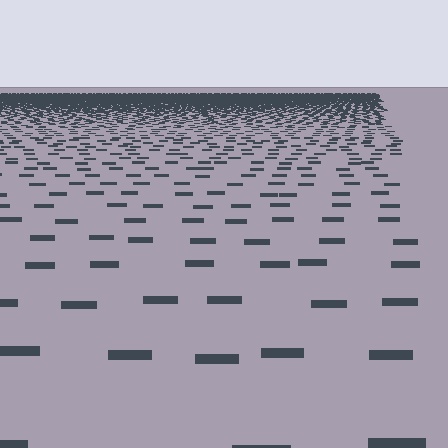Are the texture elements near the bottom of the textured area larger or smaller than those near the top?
Larger. Near the bottom, elements are closer to the viewer and appear at a bigger on-screen size.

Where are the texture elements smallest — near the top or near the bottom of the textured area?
Near the top.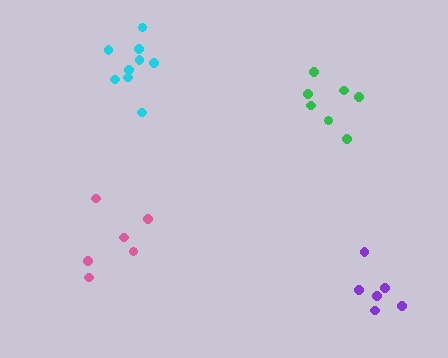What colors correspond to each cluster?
The clusters are colored: pink, cyan, green, purple.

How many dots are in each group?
Group 1: 6 dots, Group 2: 9 dots, Group 3: 7 dots, Group 4: 6 dots (28 total).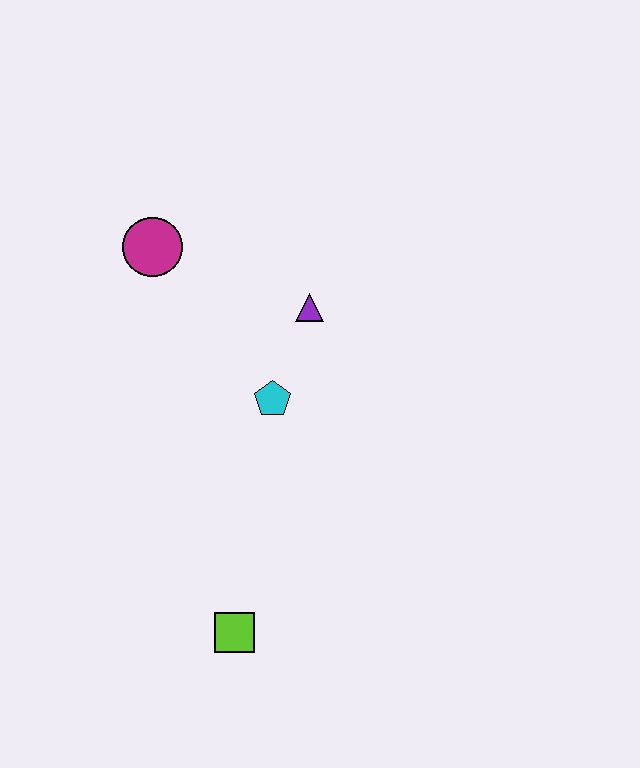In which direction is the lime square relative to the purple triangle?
The lime square is below the purple triangle.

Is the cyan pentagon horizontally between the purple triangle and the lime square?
Yes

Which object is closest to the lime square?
The cyan pentagon is closest to the lime square.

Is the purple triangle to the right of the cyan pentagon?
Yes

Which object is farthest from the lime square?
The magenta circle is farthest from the lime square.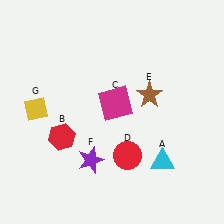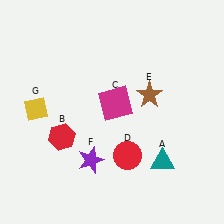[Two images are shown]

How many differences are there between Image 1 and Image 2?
There is 1 difference between the two images.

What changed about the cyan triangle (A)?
In Image 1, A is cyan. In Image 2, it changed to teal.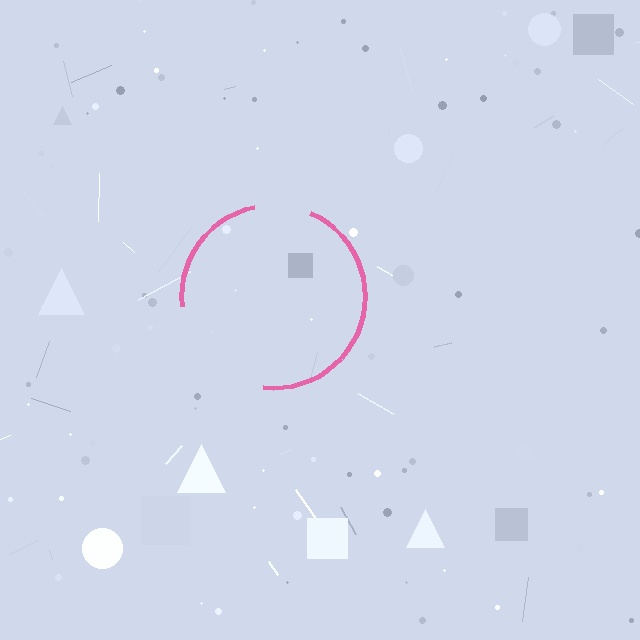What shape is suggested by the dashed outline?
The dashed outline suggests a circle.